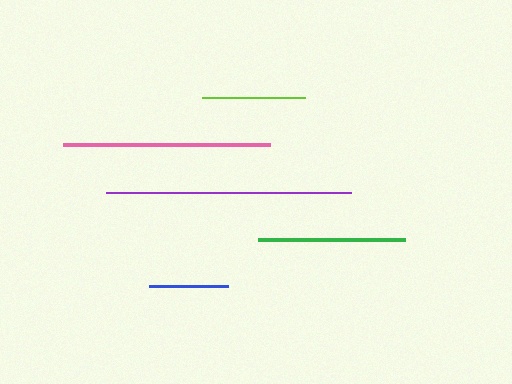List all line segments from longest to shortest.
From longest to shortest: purple, pink, green, lime, blue.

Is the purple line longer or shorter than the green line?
The purple line is longer than the green line.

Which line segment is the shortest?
The blue line is the shortest at approximately 80 pixels.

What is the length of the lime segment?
The lime segment is approximately 102 pixels long.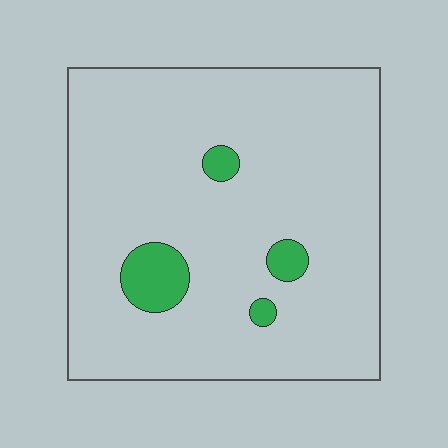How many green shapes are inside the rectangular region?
4.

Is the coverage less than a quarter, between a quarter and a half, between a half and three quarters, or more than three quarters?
Less than a quarter.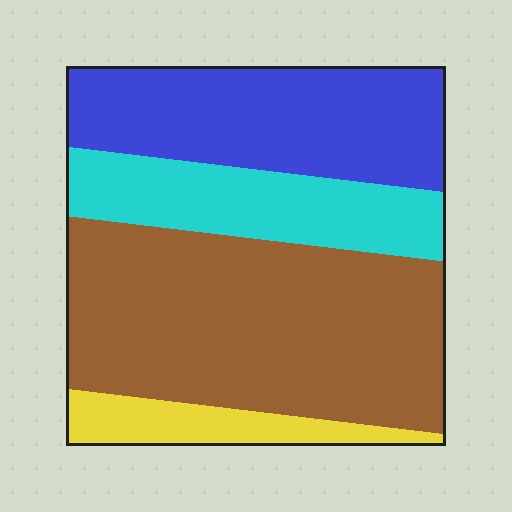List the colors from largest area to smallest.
From largest to smallest: brown, blue, cyan, yellow.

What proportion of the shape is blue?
Blue takes up between a sixth and a third of the shape.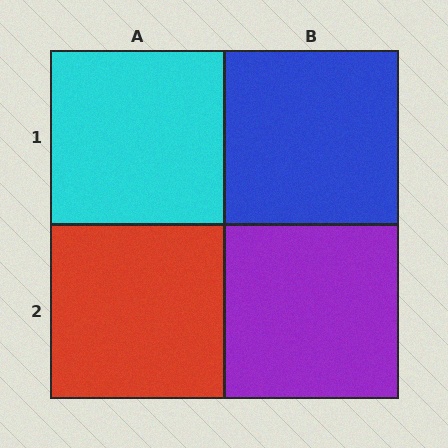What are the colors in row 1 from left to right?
Cyan, blue.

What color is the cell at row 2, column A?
Red.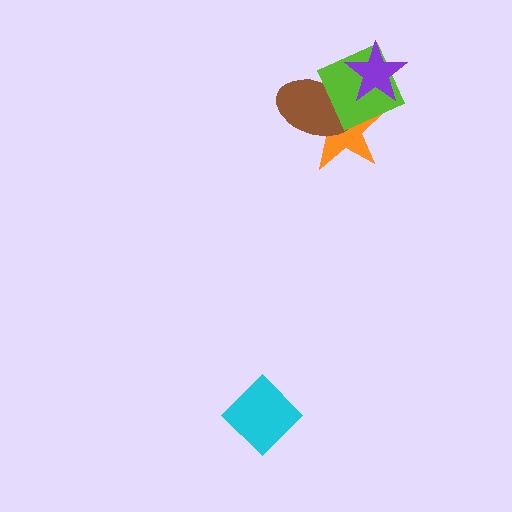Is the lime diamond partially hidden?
Yes, it is partially covered by another shape.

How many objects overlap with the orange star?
3 objects overlap with the orange star.